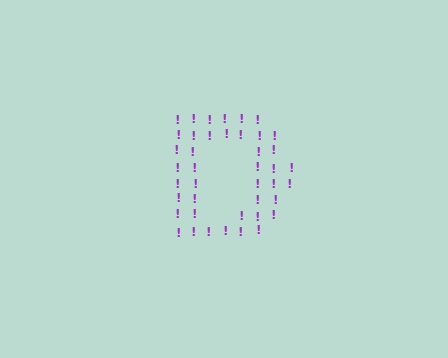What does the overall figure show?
The overall figure shows the letter D.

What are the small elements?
The small elements are exclamation marks.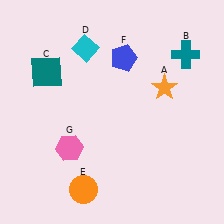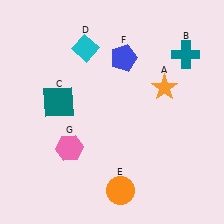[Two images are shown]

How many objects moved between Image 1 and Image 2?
2 objects moved between the two images.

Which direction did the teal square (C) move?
The teal square (C) moved down.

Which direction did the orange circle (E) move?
The orange circle (E) moved right.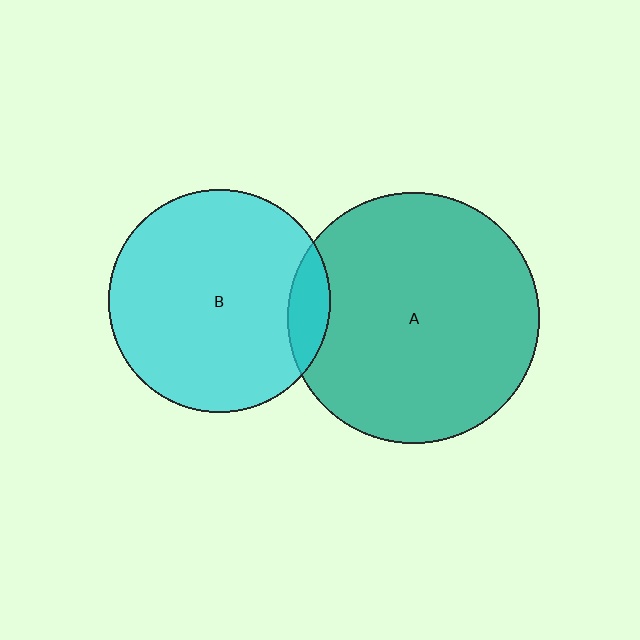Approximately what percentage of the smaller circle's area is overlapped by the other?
Approximately 10%.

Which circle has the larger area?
Circle A (teal).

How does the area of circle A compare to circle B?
Approximately 1.3 times.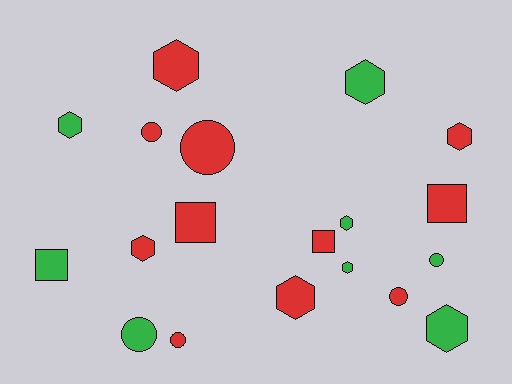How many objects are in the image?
There are 19 objects.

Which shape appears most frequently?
Hexagon, with 9 objects.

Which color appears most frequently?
Red, with 11 objects.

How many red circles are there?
There are 4 red circles.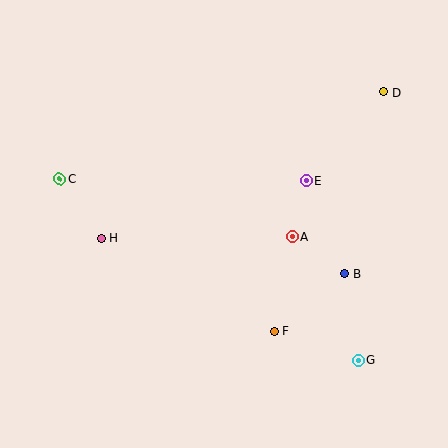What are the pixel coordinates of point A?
Point A is at (292, 237).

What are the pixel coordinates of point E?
Point E is at (306, 181).